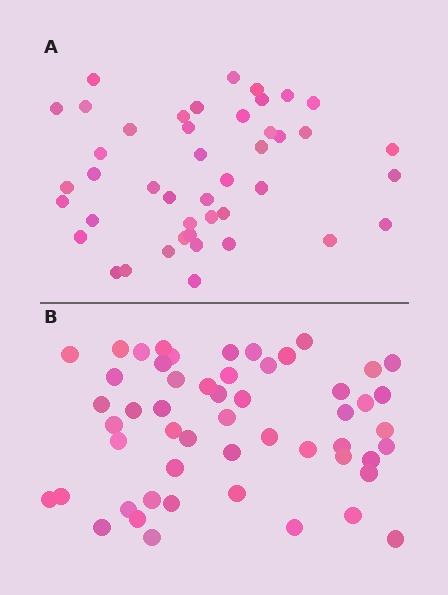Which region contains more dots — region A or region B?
Region B (the bottom region) has more dots.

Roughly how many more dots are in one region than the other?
Region B has roughly 8 or so more dots than region A.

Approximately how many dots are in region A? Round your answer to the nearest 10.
About 40 dots. (The exact count is 44, which rounds to 40.)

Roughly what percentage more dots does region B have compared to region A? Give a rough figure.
About 20% more.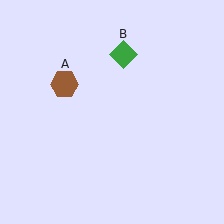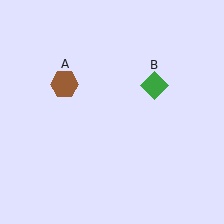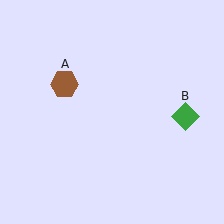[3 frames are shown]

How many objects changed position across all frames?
1 object changed position: green diamond (object B).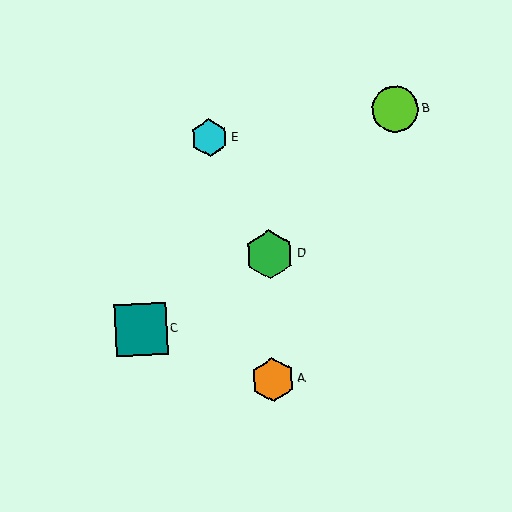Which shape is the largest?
The teal square (labeled C) is the largest.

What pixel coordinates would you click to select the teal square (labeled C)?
Click at (141, 330) to select the teal square C.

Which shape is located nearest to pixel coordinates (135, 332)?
The teal square (labeled C) at (141, 330) is nearest to that location.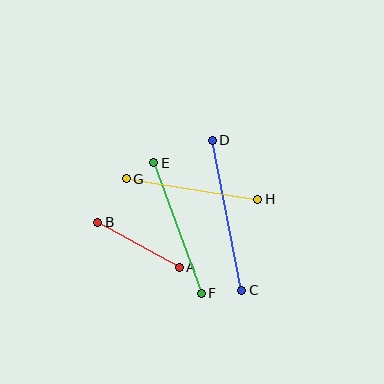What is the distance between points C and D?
The distance is approximately 153 pixels.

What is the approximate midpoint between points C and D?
The midpoint is at approximately (227, 215) pixels.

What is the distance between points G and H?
The distance is approximately 133 pixels.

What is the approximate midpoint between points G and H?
The midpoint is at approximately (192, 189) pixels.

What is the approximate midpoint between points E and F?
The midpoint is at approximately (177, 228) pixels.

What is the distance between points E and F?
The distance is approximately 139 pixels.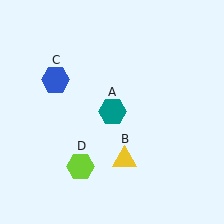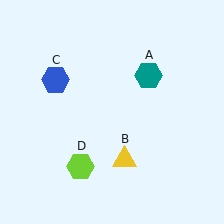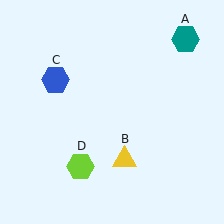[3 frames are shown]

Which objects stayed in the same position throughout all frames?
Yellow triangle (object B) and blue hexagon (object C) and lime hexagon (object D) remained stationary.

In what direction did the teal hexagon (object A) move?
The teal hexagon (object A) moved up and to the right.